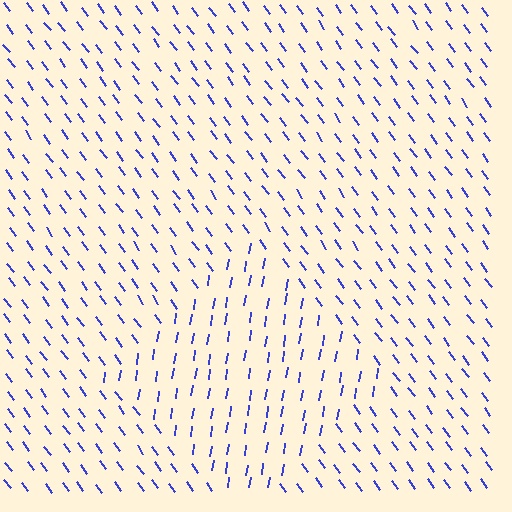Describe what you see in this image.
The image is filled with small blue line segments. A diamond region in the image has lines oriented differently from the surrounding lines, creating a visible texture boundary.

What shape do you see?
I see a diamond.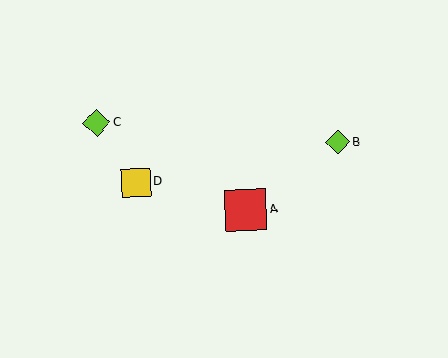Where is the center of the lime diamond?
The center of the lime diamond is at (338, 142).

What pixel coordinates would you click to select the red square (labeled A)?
Click at (246, 210) to select the red square A.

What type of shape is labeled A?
Shape A is a red square.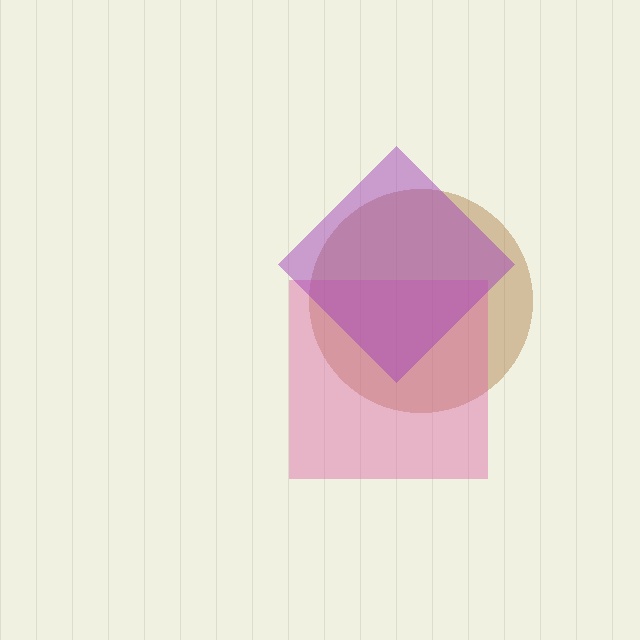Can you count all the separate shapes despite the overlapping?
Yes, there are 3 separate shapes.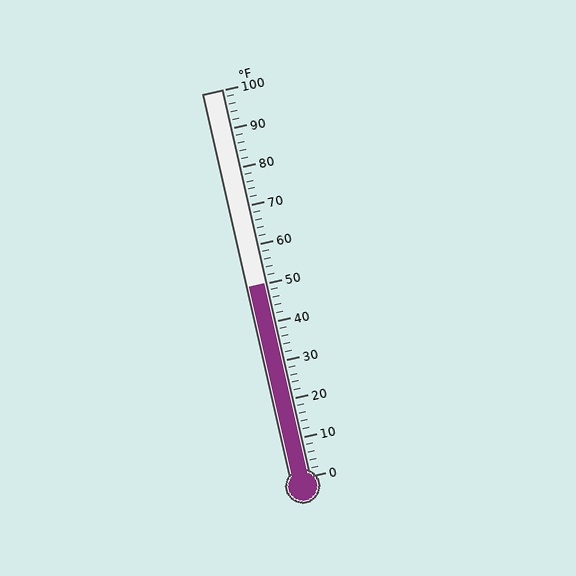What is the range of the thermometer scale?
The thermometer scale ranges from 0°F to 100°F.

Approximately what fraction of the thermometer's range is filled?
The thermometer is filled to approximately 50% of its range.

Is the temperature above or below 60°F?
The temperature is below 60°F.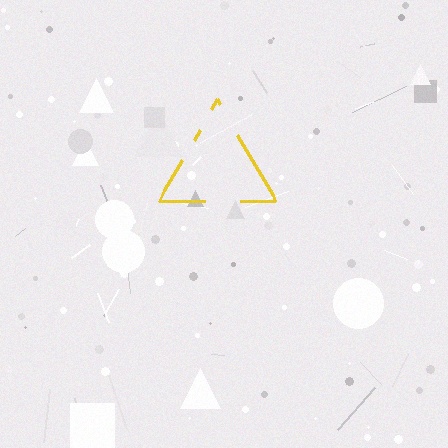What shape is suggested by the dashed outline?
The dashed outline suggests a triangle.